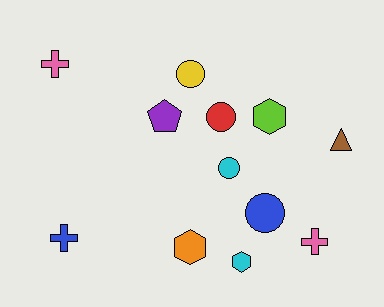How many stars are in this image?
There are no stars.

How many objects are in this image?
There are 12 objects.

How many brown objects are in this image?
There is 1 brown object.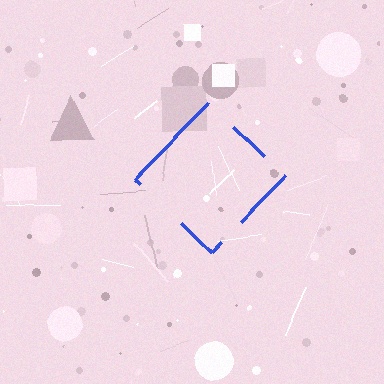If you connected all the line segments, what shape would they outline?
They would outline a diamond.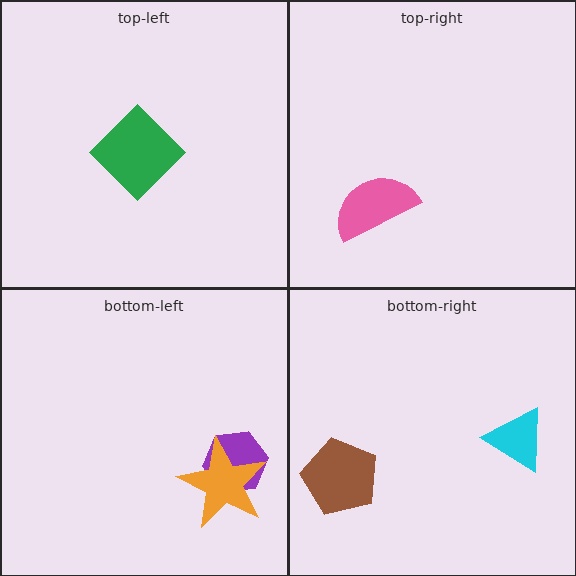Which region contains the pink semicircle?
The top-right region.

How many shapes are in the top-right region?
1.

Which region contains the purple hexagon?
The bottom-left region.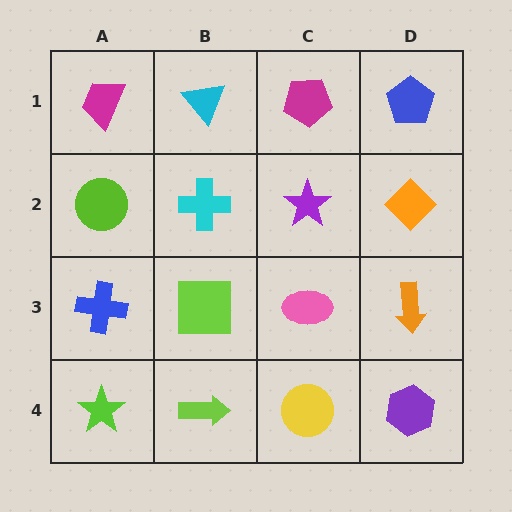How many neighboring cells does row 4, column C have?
3.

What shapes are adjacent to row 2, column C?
A magenta pentagon (row 1, column C), a pink ellipse (row 3, column C), a cyan cross (row 2, column B), an orange diamond (row 2, column D).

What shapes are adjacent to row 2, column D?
A blue pentagon (row 1, column D), an orange arrow (row 3, column D), a purple star (row 2, column C).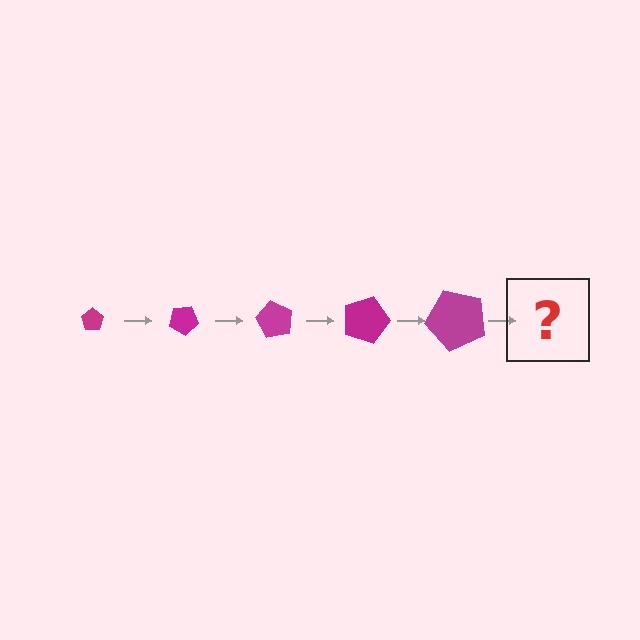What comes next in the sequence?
The next element should be a pentagon, larger than the previous one and rotated 150 degrees from the start.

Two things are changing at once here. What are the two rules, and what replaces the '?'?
The two rules are that the pentagon grows larger each step and it rotates 30 degrees each step. The '?' should be a pentagon, larger than the previous one and rotated 150 degrees from the start.